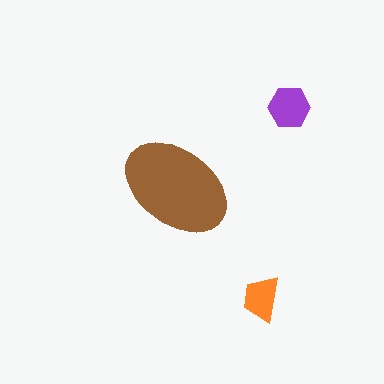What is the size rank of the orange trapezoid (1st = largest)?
3rd.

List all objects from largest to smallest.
The brown ellipse, the purple hexagon, the orange trapezoid.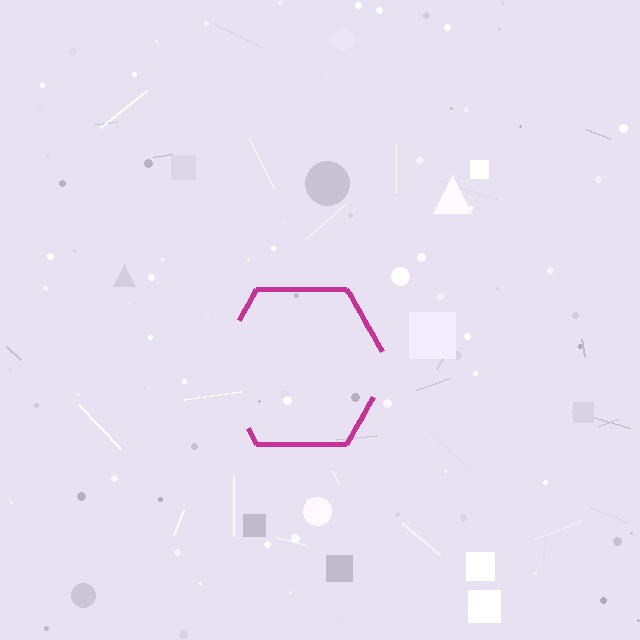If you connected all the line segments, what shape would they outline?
They would outline a hexagon.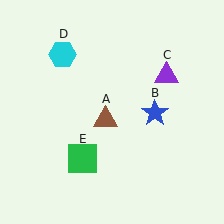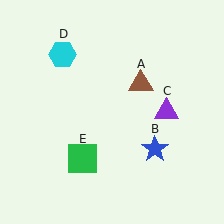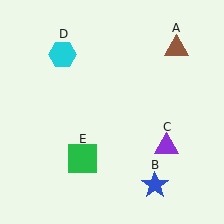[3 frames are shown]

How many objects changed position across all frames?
3 objects changed position: brown triangle (object A), blue star (object B), purple triangle (object C).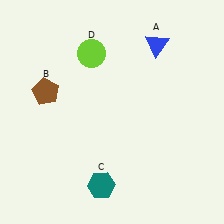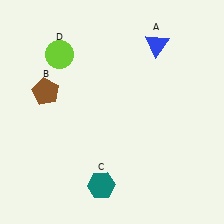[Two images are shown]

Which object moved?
The lime circle (D) moved left.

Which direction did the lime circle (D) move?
The lime circle (D) moved left.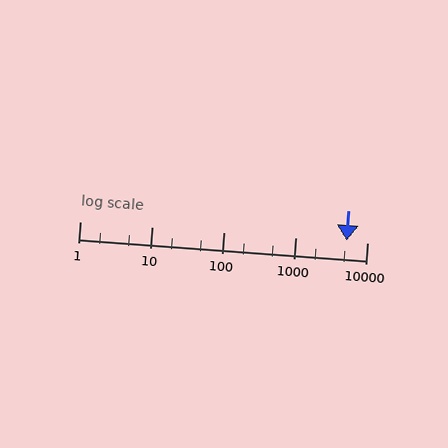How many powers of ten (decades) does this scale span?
The scale spans 4 decades, from 1 to 10000.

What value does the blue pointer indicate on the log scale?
The pointer indicates approximately 5200.